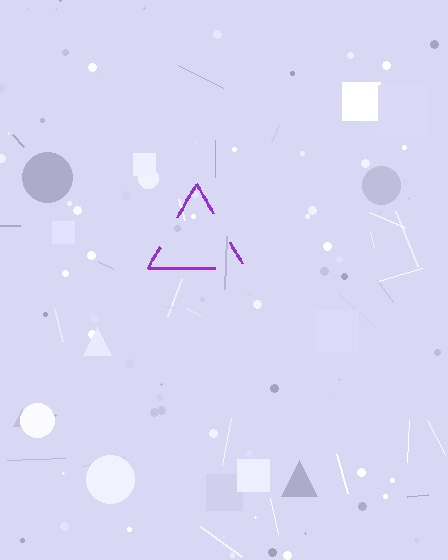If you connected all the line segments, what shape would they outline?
They would outline a triangle.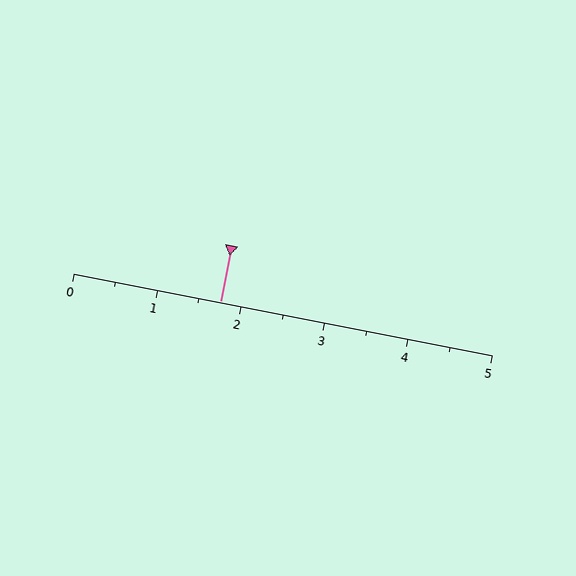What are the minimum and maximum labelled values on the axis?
The axis runs from 0 to 5.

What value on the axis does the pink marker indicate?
The marker indicates approximately 1.8.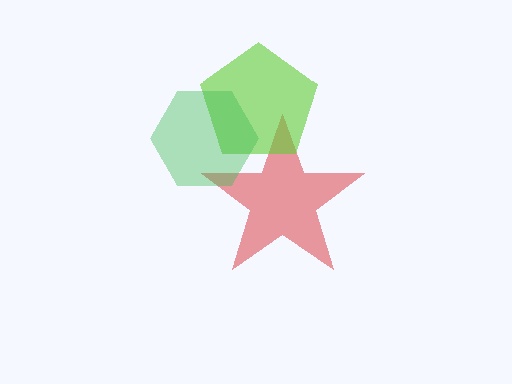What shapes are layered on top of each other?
The layered shapes are: a red star, a lime pentagon, a green hexagon.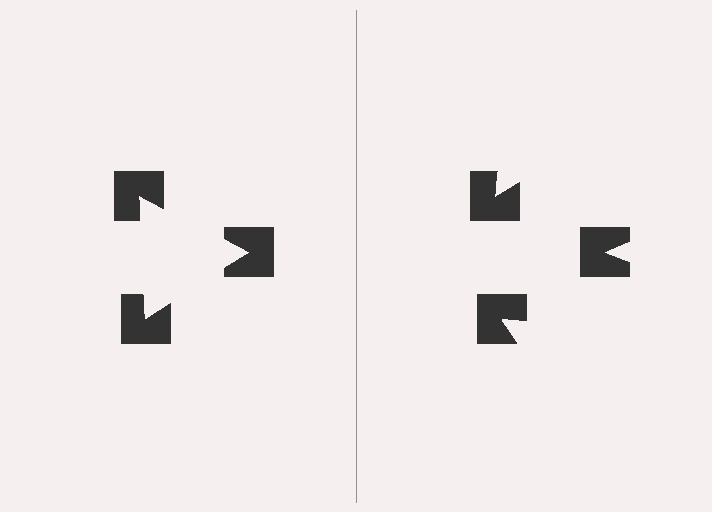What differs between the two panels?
The notched squares are positioned identically on both sides; only the wedge orientations differ. On the left they align to a triangle; on the right they are misaligned.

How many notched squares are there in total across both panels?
6 — 3 on each side.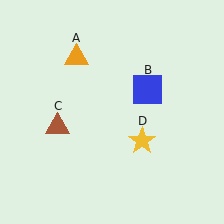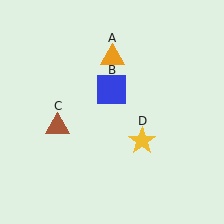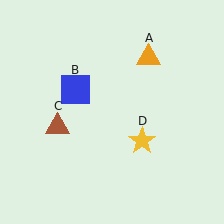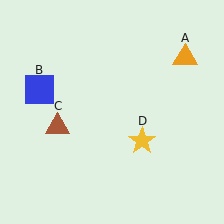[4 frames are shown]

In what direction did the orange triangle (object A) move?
The orange triangle (object A) moved right.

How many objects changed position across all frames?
2 objects changed position: orange triangle (object A), blue square (object B).